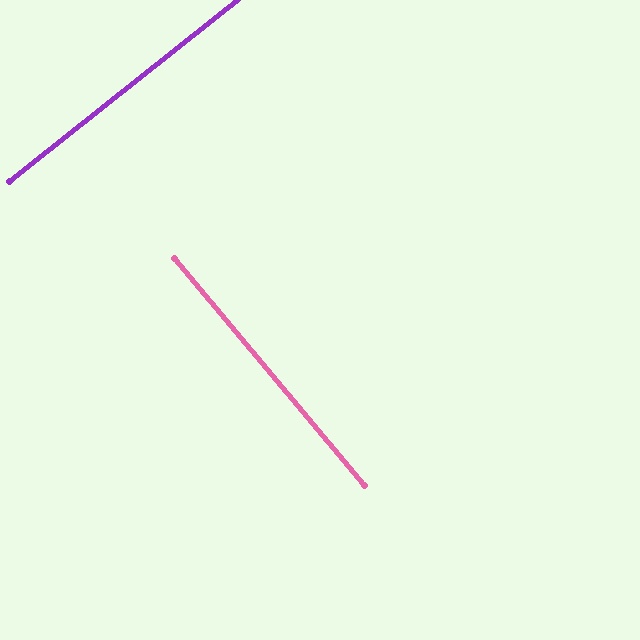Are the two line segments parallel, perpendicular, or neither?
Perpendicular — they meet at approximately 89°.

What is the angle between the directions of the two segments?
Approximately 89 degrees.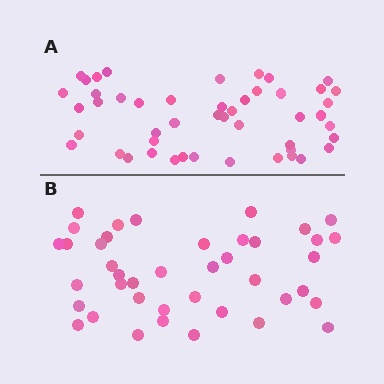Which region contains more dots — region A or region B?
Region A (the top region) has more dots.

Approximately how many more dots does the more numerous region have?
Region A has roughly 8 or so more dots than region B.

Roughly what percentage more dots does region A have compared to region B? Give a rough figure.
About 15% more.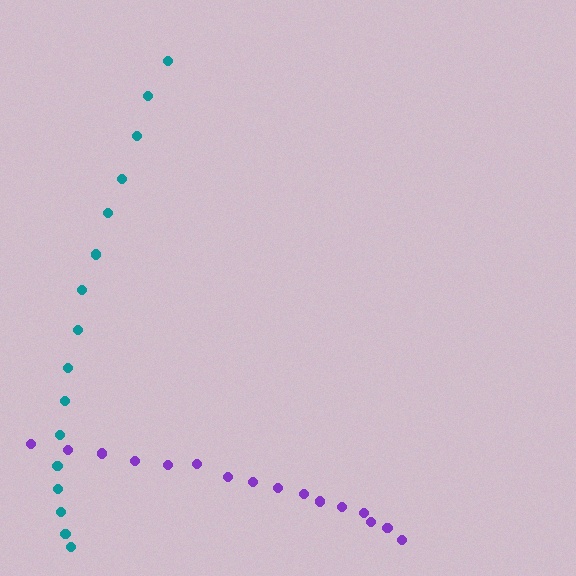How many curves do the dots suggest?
There are 2 distinct paths.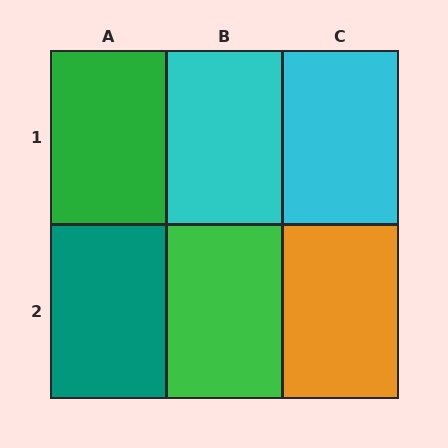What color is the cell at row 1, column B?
Cyan.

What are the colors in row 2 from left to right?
Teal, green, orange.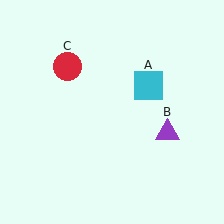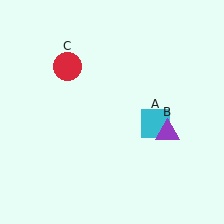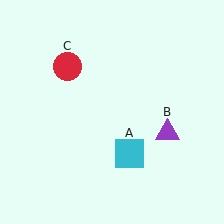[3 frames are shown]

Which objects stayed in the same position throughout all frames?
Purple triangle (object B) and red circle (object C) remained stationary.